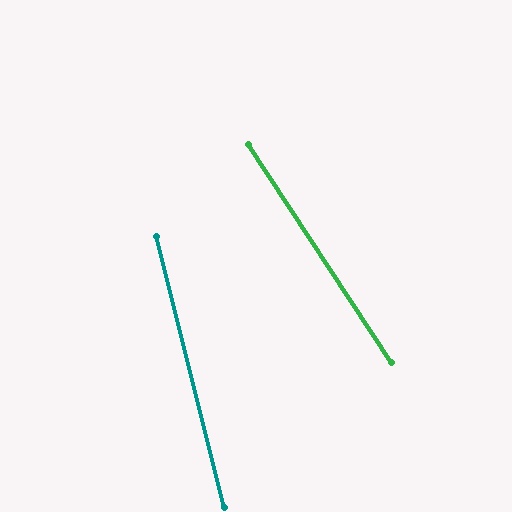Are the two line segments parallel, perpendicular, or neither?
Neither parallel nor perpendicular — they differ by about 19°.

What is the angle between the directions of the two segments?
Approximately 19 degrees.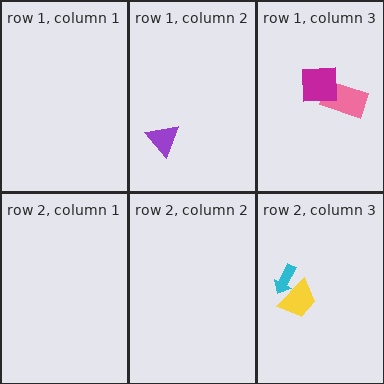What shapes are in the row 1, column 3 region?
The pink rectangle, the magenta square.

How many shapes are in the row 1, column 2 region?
1.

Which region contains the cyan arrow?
The row 2, column 3 region.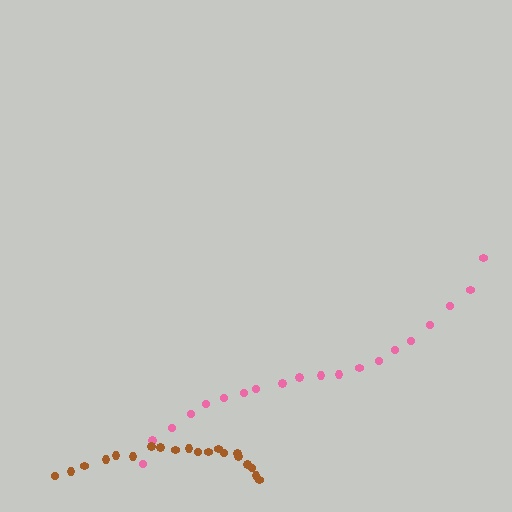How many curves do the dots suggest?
There are 2 distinct paths.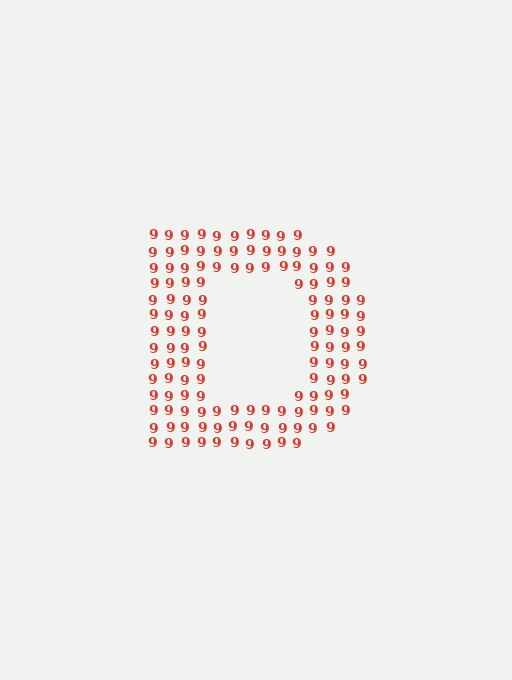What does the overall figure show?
The overall figure shows the letter D.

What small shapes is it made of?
It is made of small digit 9's.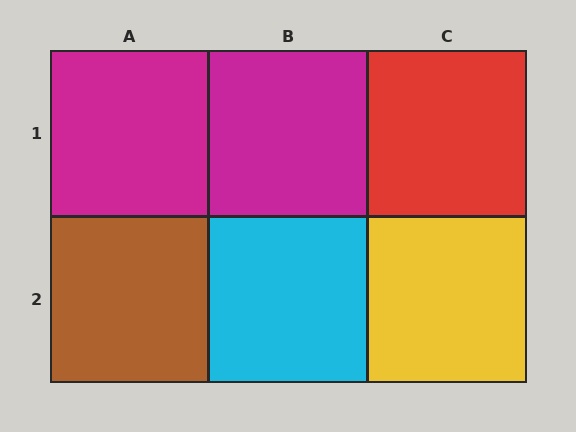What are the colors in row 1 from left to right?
Magenta, magenta, red.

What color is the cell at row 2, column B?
Cyan.